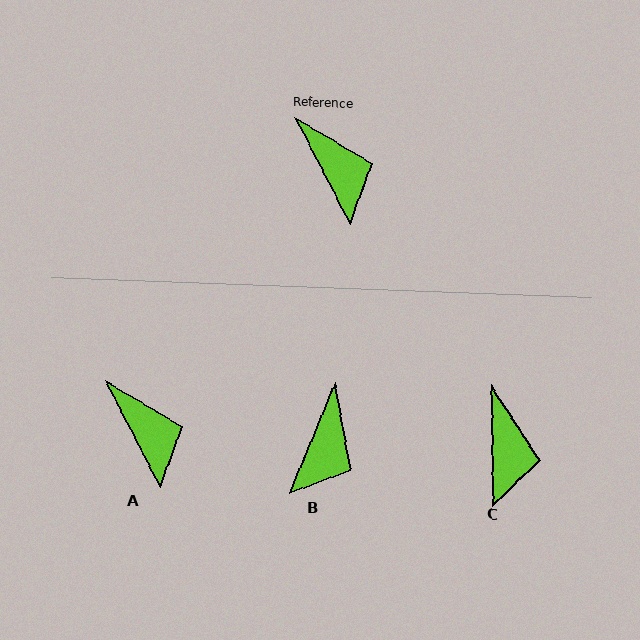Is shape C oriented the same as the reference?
No, it is off by about 26 degrees.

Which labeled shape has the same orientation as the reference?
A.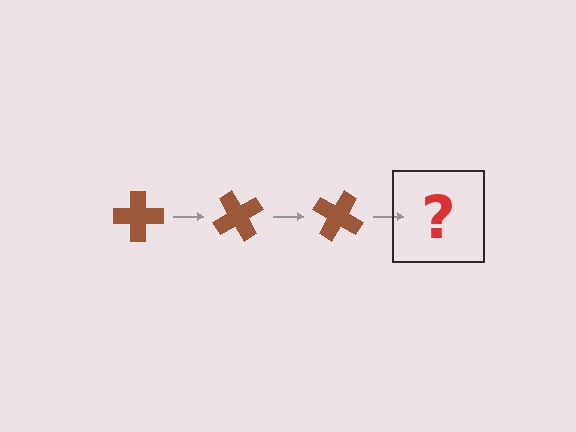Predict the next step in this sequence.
The next step is a brown cross rotated 180 degrees.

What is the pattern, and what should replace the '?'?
The pattern is that the cross rotates 60 degrees each step. The '?' should be a brown cross rotated 180 degrees.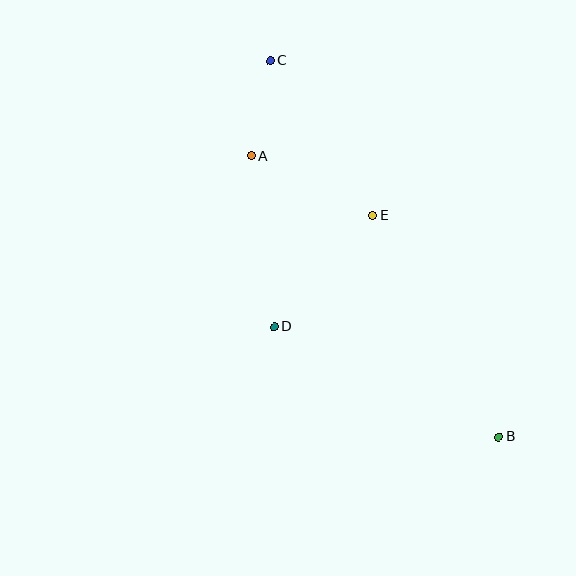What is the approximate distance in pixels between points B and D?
The distance between B and D is approximately 250 pixels.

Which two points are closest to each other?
Points A and C are closest to each other.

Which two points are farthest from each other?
Points B and C are farthest from each other.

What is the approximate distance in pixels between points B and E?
The distance between B and E is approximately 254 pixels.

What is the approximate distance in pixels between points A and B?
The distance between A and B is approximately 374 pixels.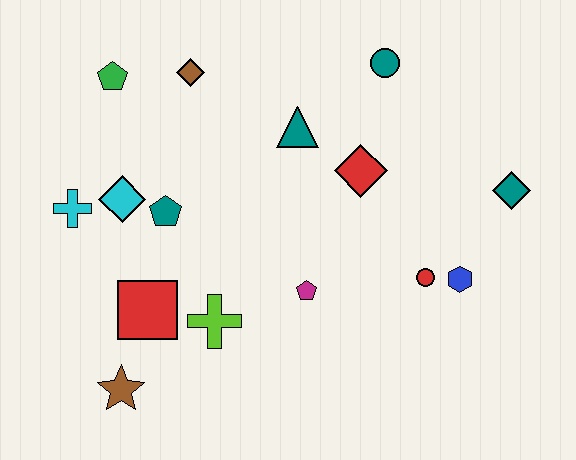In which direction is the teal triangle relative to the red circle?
The teal triangle is above the red circle.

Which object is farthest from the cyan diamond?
The teal diamond is farthest from the cyan diamond.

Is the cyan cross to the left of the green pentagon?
Yes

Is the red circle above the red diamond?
No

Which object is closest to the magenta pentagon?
The lime cross is closest to the magenta pentagon.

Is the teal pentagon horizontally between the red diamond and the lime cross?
No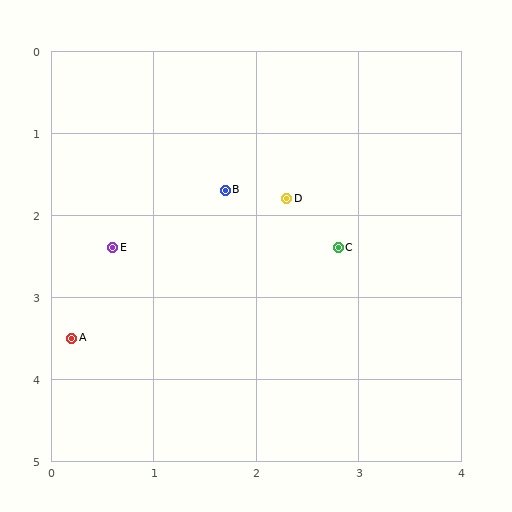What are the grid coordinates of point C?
Point C is at approximately (2.8, 2.4).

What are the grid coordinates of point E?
Point E is at approximately (0.6, 2.4).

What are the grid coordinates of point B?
Point B is at approximately (1.7, 1.7).